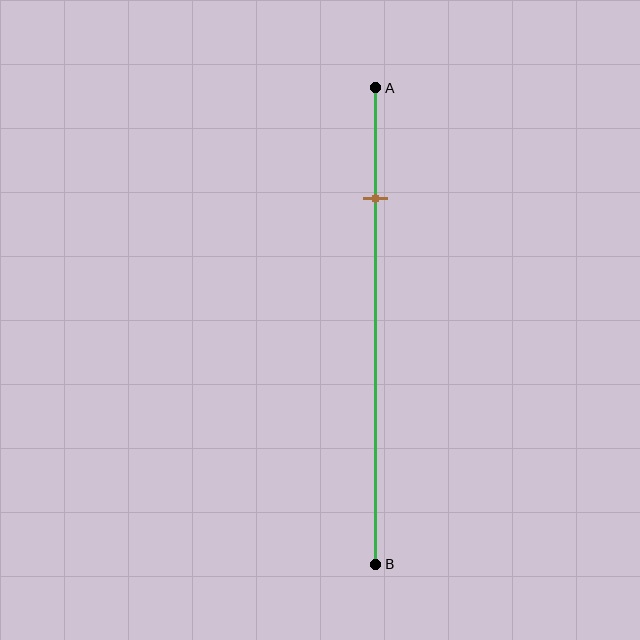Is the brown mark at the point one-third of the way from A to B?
No, the mark is at about 25% from A, not at the 33% one-third point.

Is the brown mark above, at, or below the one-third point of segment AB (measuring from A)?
The brown mark is above the one-third point of segment AB.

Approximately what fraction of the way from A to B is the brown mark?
The brown mark is approximately 25% of the way from A to B.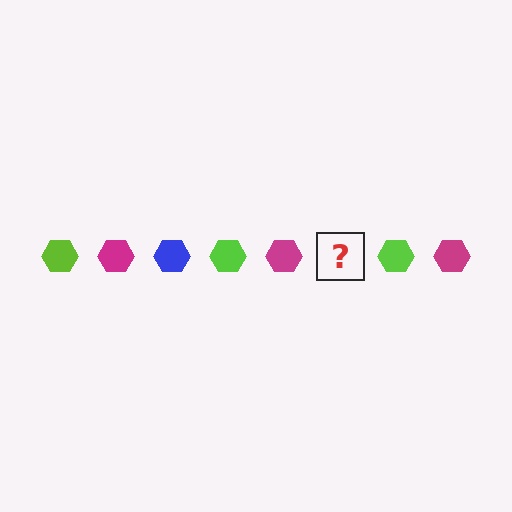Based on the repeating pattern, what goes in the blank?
The blank should be a blue hexagon.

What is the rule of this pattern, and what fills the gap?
The rule is that the pattern cycles through lime, magenta, blue hexagons. The gap should be filled with a blue hexagon.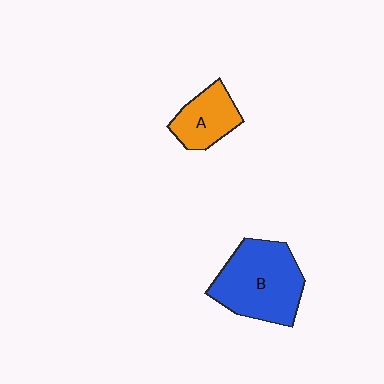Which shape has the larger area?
Shape B (blue).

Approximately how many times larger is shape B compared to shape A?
Approximately 1.9 times.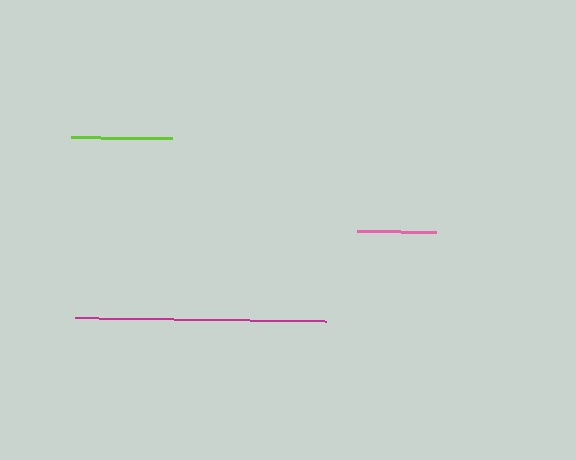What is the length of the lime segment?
The lime segment is approximately 101 pixels long.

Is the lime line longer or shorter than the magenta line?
The magenta line is longer than the lime line.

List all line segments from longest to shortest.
From longest to shortest: magenta, lime, pink.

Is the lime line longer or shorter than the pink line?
The lime line is longer than the pink line.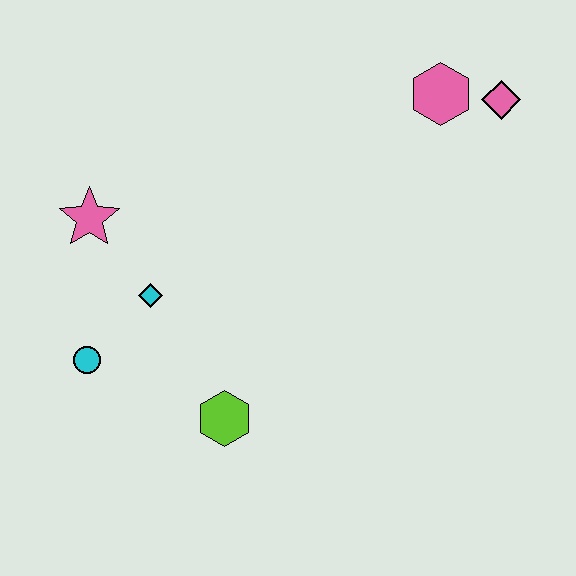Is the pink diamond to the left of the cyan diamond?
No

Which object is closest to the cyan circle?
The cyan diamond is closest to the cyan circle.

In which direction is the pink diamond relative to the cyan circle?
The pink diamond is to the right of the cyan circle.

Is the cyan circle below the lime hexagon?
No